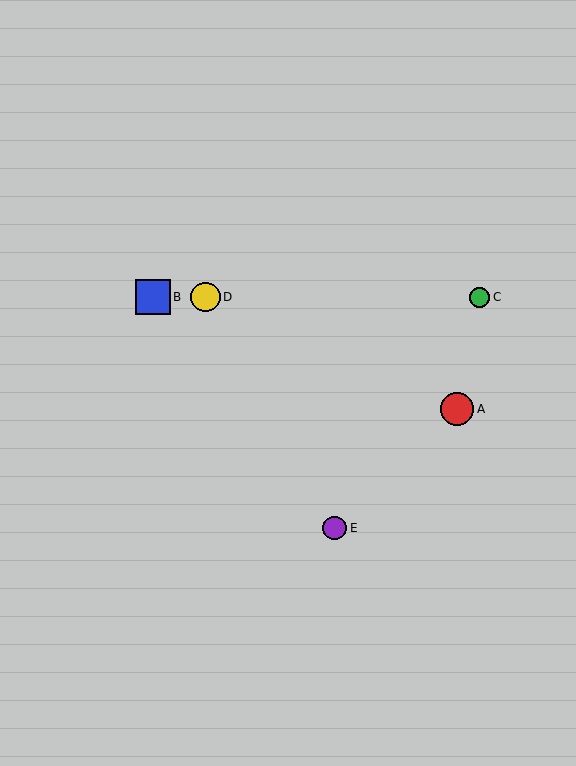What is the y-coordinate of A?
Object A is at y≈409.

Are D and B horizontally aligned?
Yes, both are at y≈297.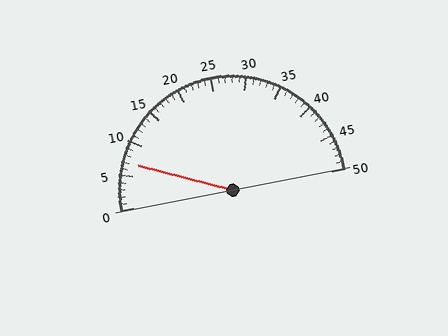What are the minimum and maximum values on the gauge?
The gauge ranges from 0 to 50.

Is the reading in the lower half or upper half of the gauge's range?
The reading is in the lower half of the range (0 to 50).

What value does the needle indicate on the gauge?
The needle indicates approximately 7.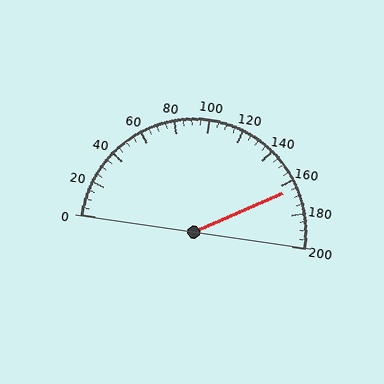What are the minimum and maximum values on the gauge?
The gauge ranges from 0 to 200.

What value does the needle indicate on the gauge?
The needle indicates approximately 165.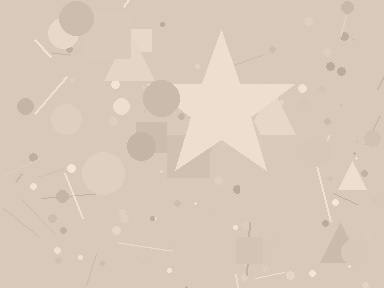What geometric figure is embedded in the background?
A star is embedded in the background.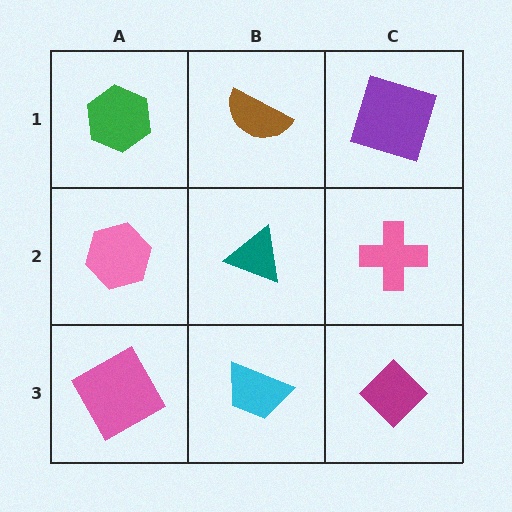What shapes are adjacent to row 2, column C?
A purple square (row 1, column C), a magenta diamond (row 3, column C), a teal triangle (row 2, column B).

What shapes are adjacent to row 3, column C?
A pink cross (row 2, column C), a cyan trapezoid (row 3, column B).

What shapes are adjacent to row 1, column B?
A teal triangle (row 2, column B), a green hexagon (row 1, column A), a purple square (row 1, column C).